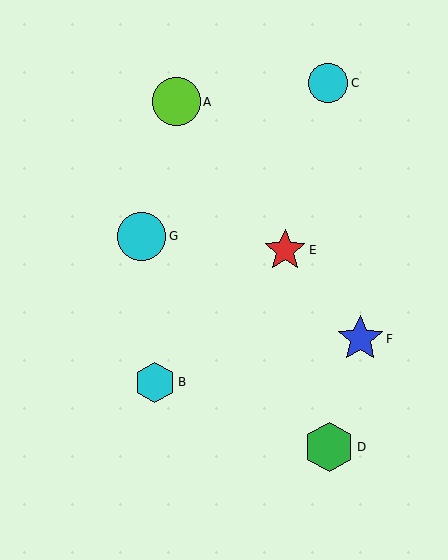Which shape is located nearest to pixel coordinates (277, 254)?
The red star (labeled E) at (285, 250) is nearest to that location.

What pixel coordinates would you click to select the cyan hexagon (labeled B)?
Click at (155, 382) to select the cyan hexagon B.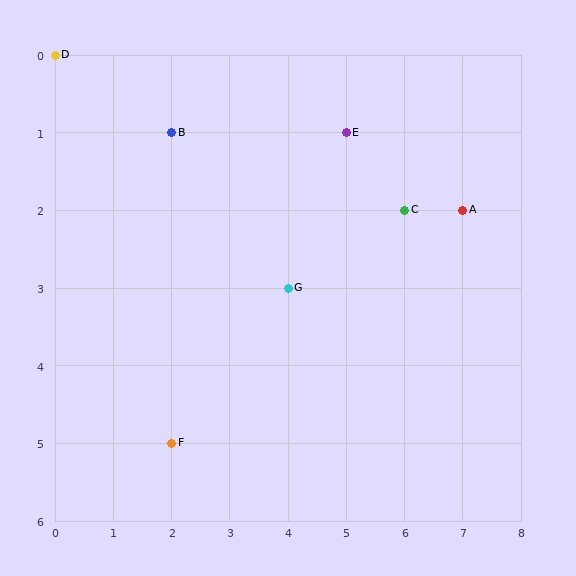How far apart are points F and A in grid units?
Points F and A are 5 columns and 3 rows apart (about 5.8 grid units diagonally).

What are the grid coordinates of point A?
Point A is at grid coordinates (7, 2).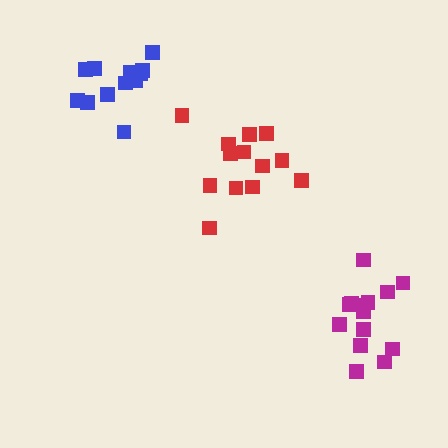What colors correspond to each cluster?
The clusters are colored: red, blue, magenta.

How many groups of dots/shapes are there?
There are 3 groups.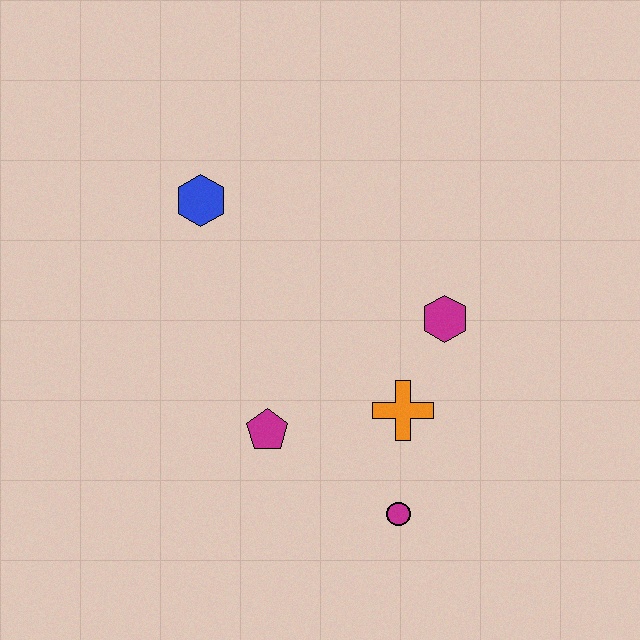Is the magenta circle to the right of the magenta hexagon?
No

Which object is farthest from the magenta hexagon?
The blue hexagon is farthest from the magenta hexagon.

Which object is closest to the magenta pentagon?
The orange cross is closest to the magenta pentagon.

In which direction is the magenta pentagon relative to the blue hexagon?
The magenta pentagon is below the blue hexagon.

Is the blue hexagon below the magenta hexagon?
No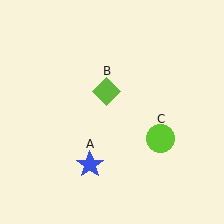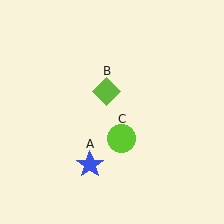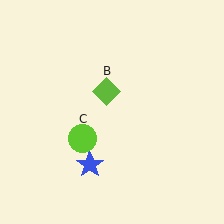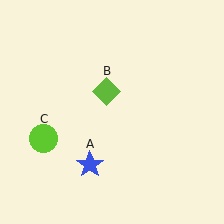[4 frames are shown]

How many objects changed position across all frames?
1 object changed position: lime circle (object C).